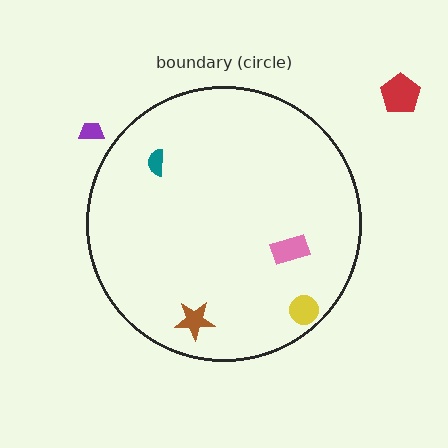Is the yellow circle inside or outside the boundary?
Inside.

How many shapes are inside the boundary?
4 inside, 2 outside.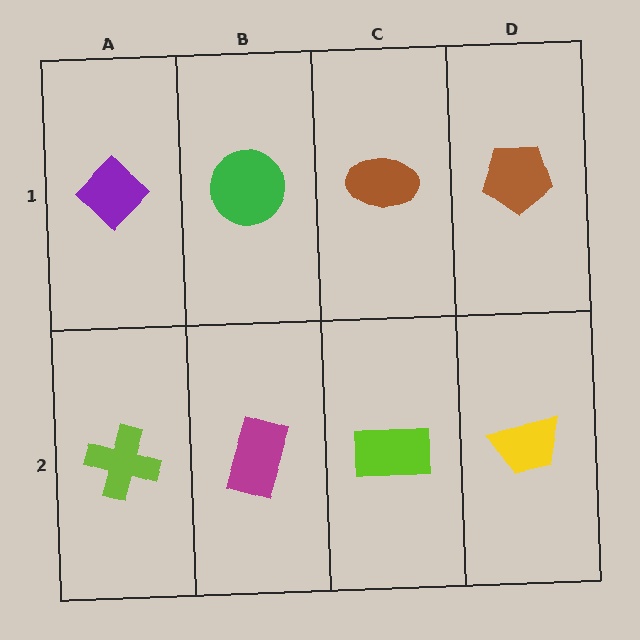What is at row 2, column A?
A lime cross.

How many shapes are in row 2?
4 shapes.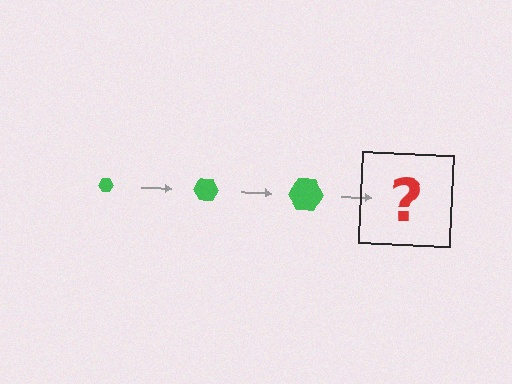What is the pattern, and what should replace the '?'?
The pattern is that the hexagon gets progressively larger each step. The '?' should be a green hexagon, larger than the previous one.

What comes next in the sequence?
The next element should be a green hexagon, larger than the previous one.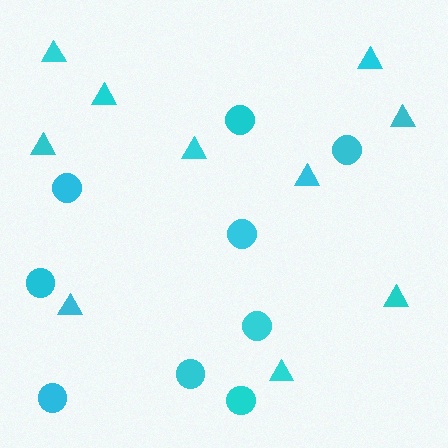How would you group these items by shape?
There are 2 groups: one group of circles (9) and one group of triangles (10).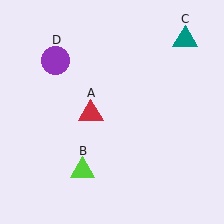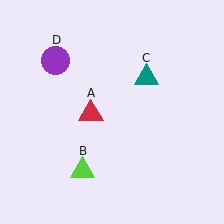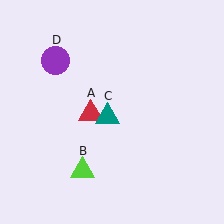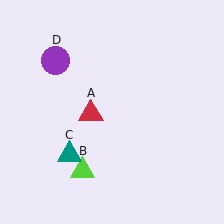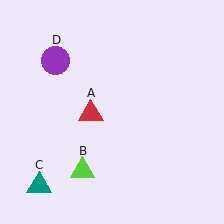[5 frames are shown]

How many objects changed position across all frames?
1 object changed position: teal triangle (object C).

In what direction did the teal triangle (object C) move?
The teal triangle (object C) moved down and to the left.